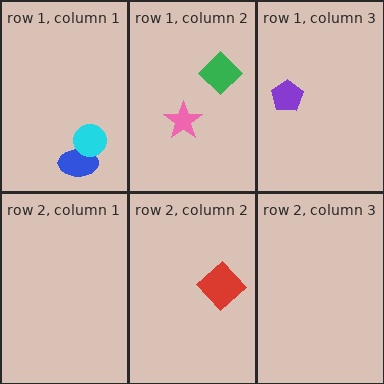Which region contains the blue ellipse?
The row 1, column 1 region.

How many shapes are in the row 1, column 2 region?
2.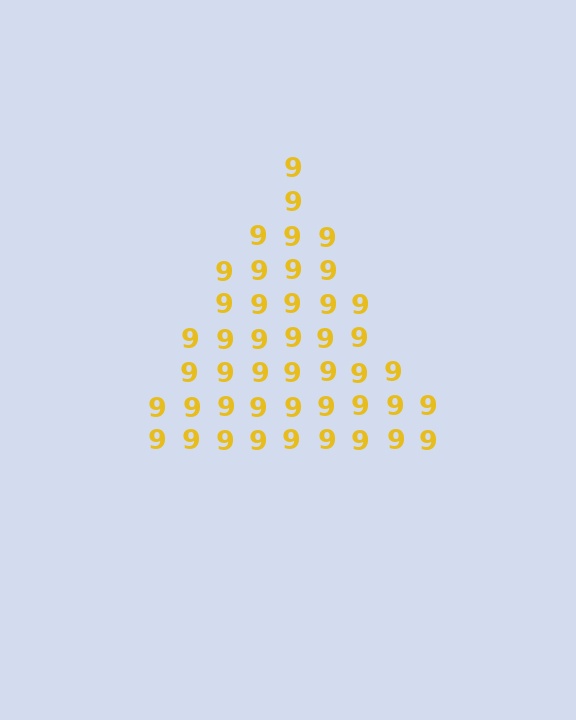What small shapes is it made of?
It is made of small digit 9's.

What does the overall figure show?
The overall figure shows a triangle.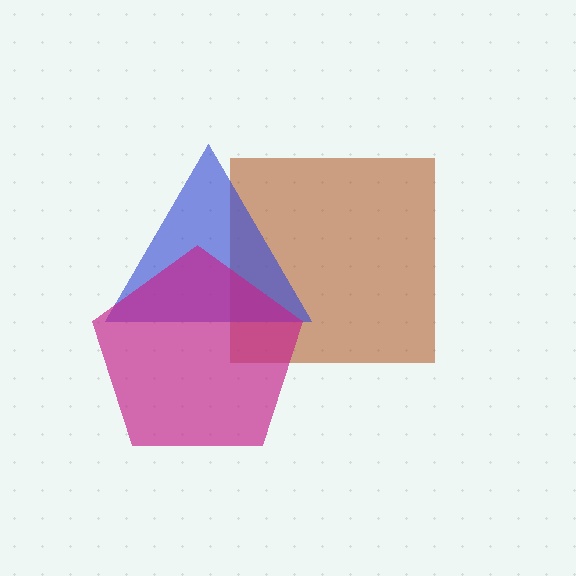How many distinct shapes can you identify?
There are 3 distinct shapes: a brown square, a blue triangle, a magenta pentagon.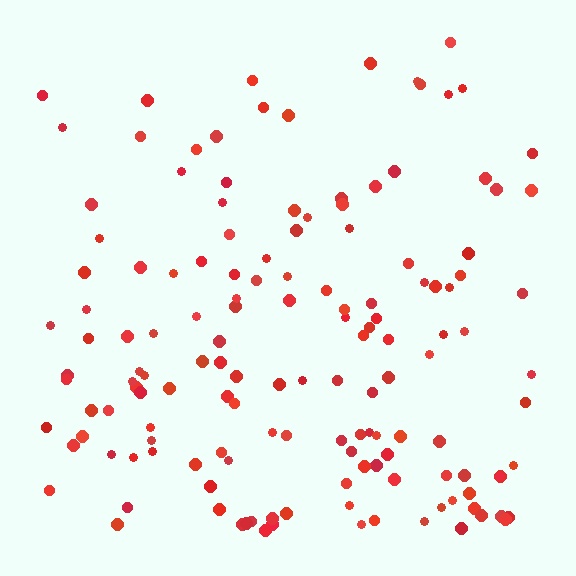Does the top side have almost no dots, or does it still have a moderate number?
Still a moderate number, just noticeably fewer than the bottom.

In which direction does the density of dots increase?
From top to bottom, with the bottom side densest.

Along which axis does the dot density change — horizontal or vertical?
Vertical.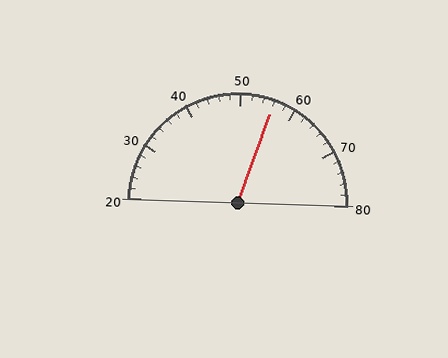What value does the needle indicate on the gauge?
The needle indicates approximately 56.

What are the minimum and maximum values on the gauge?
The gauge ranges from 20 to 80.